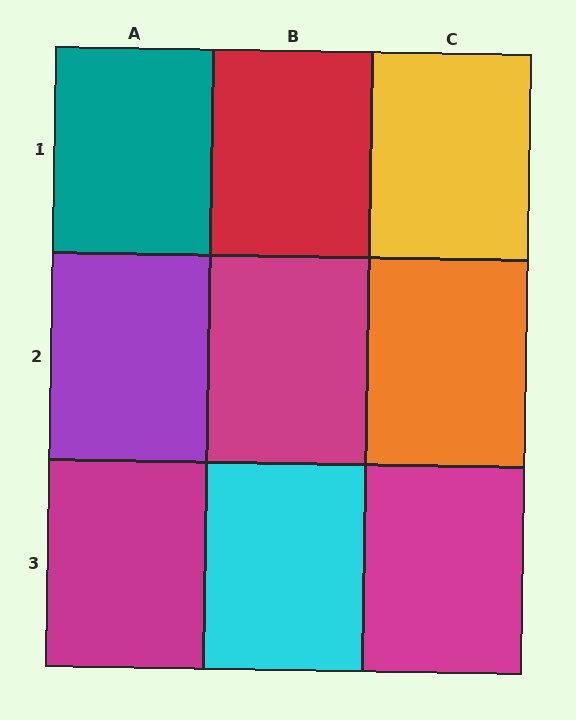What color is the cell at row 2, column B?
Magenta.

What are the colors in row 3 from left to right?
Magenta, cyan, magenta.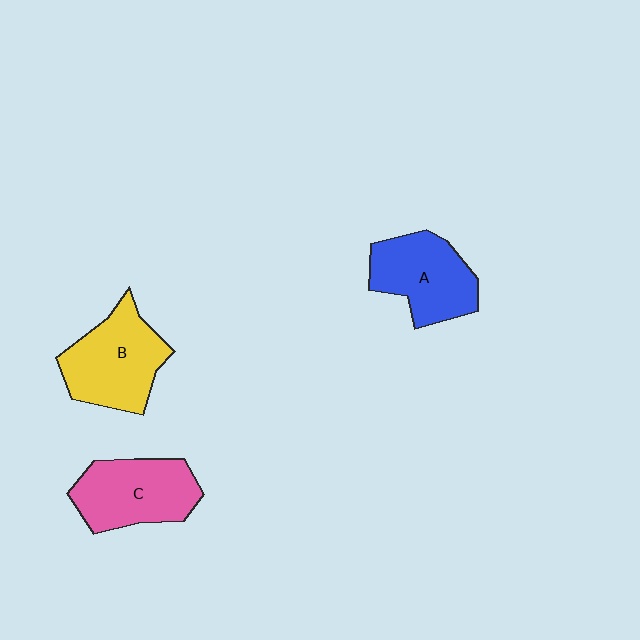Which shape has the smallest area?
Shape A (blue).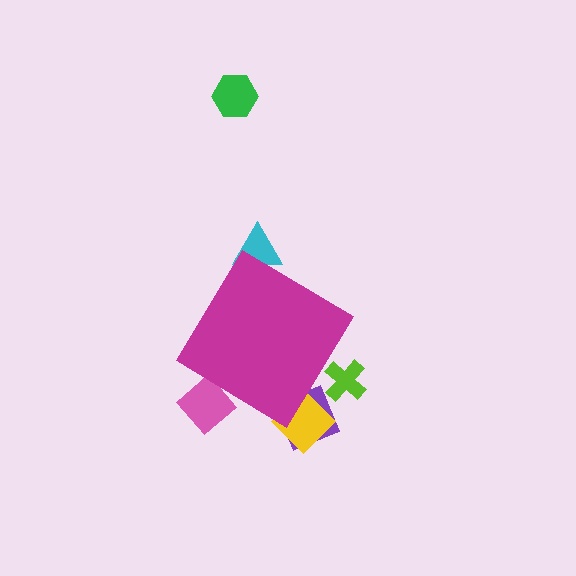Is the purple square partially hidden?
Yes, the purple square is partially hidden behind the magenta diamond.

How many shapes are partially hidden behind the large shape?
5 shapes are partially hidden.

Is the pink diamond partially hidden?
Yes, the pink diamond is partially hidden behind the magenta diamond.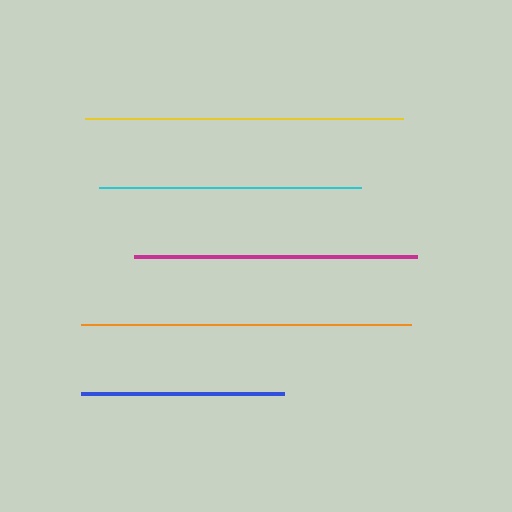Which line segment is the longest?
The orange line is the longest at approximately 330 pixels.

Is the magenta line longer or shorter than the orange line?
The orange line is longer than the magenta line.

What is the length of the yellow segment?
The yellow segment is approximately 318 pixels long.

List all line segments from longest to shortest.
From longest to shortest: orange, yellow, magenta, cyan, blue.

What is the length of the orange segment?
The orange segment is approximately 330 pixels long.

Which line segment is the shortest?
The blue line is the shortest at approximately 203 pixels.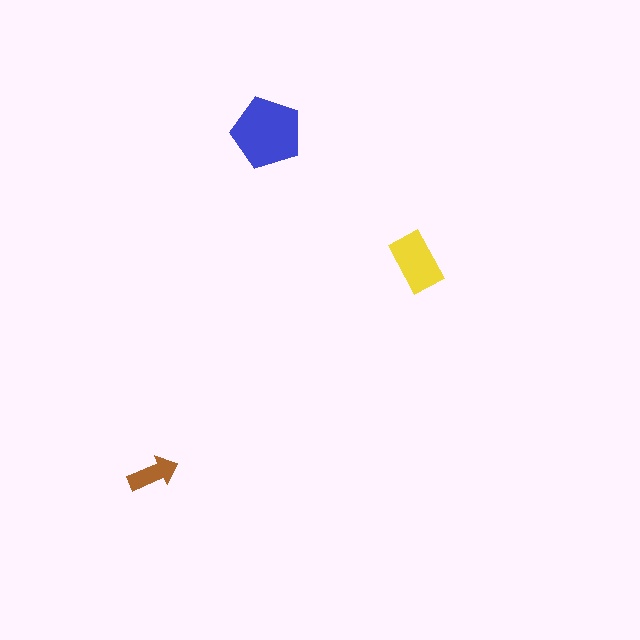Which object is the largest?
The blue pentagon.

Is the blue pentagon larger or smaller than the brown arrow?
Larger.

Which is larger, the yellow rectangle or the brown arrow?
The yellow rectangle.